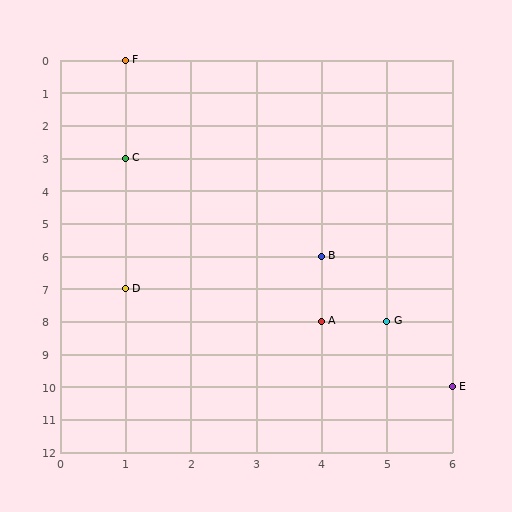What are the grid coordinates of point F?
Point F is at grid coordinates (1, 0).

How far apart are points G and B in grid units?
Points G and B are 1 column and 2 rows apart (about 2.2 grid units diagonally).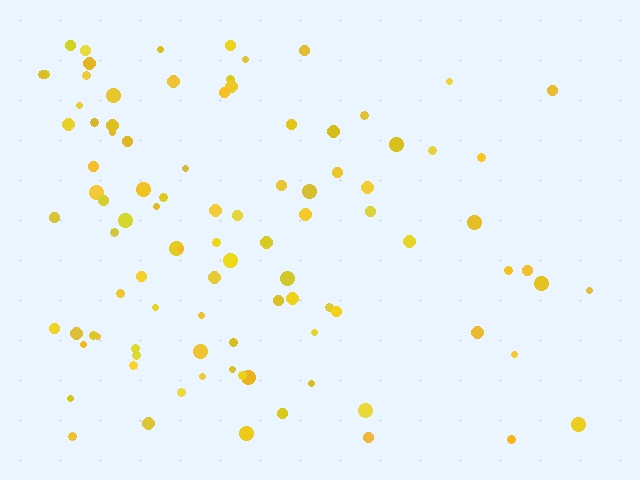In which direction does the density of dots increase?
From right to left, with the left side densest.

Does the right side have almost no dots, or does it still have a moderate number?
Still a moderate number, just noticeably fewer than the left.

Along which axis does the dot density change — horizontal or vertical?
Horizontal.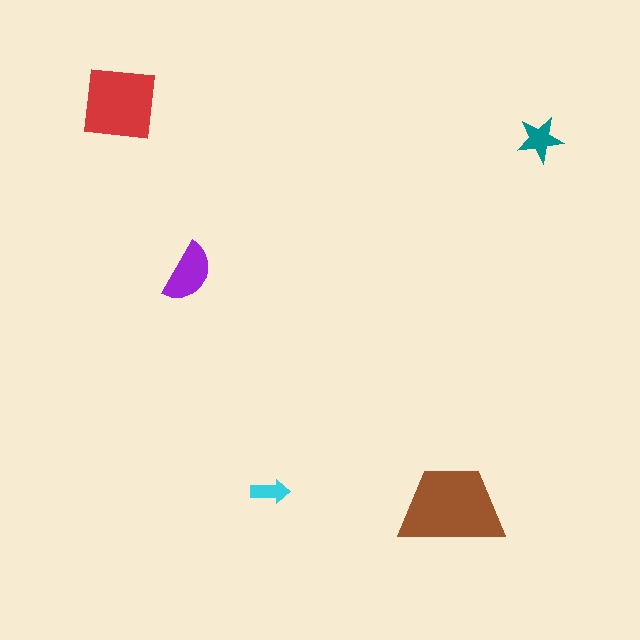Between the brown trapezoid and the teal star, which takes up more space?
The brown trapezoid.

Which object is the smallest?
The cyan arrow.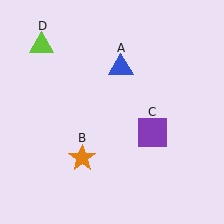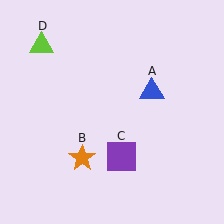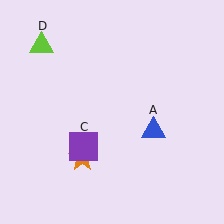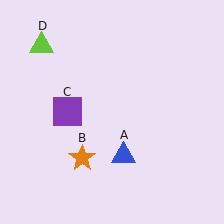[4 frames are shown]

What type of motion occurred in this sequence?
The blue triangle (object A), purple square (object C) rotated clockwise around the center of the scene.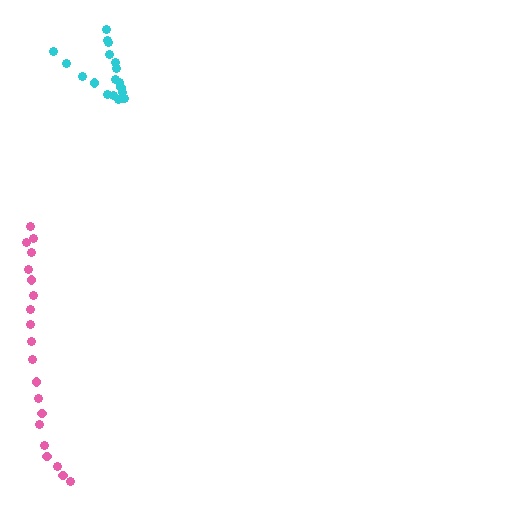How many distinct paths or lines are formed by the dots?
There are 2 distinct paths.